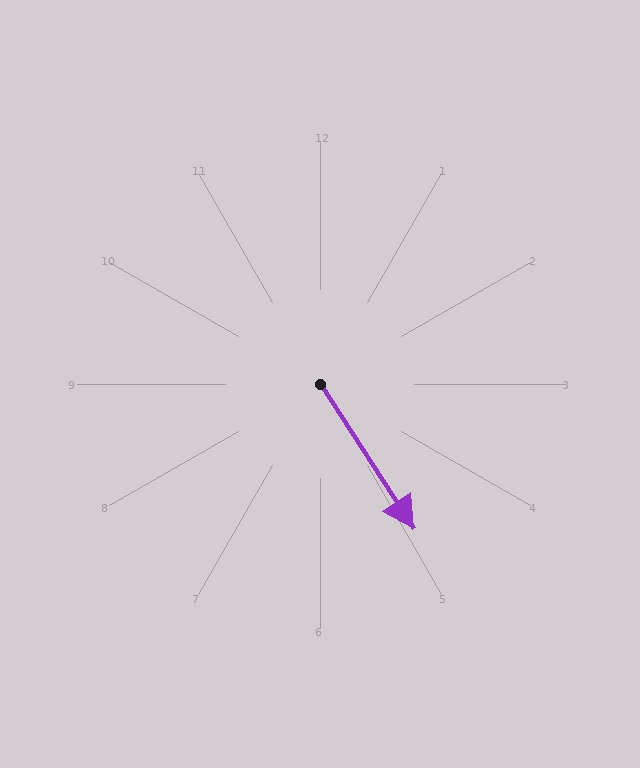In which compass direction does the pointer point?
Southeast.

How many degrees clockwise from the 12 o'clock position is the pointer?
Approximately 147 degrees.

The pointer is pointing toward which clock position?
Roughly 5 o'clock.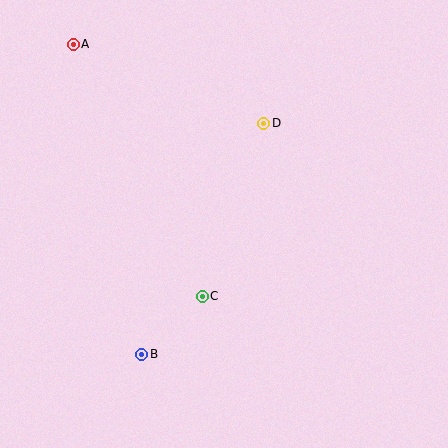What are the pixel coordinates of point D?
Point D is at (264, 123).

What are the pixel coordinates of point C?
Point C is at (202, 296).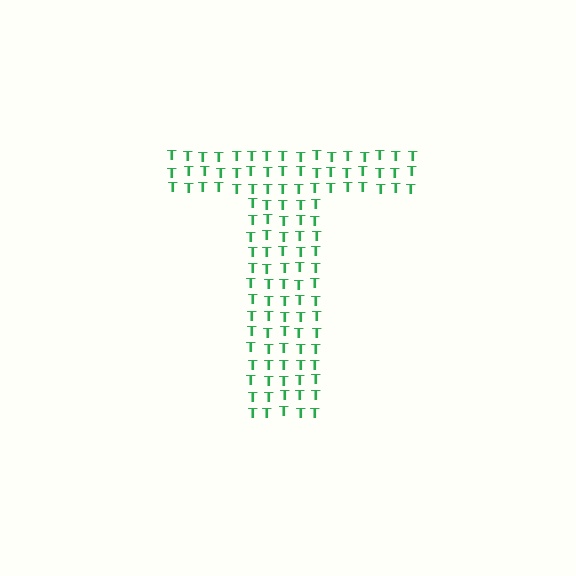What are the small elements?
The small elements are letter T's.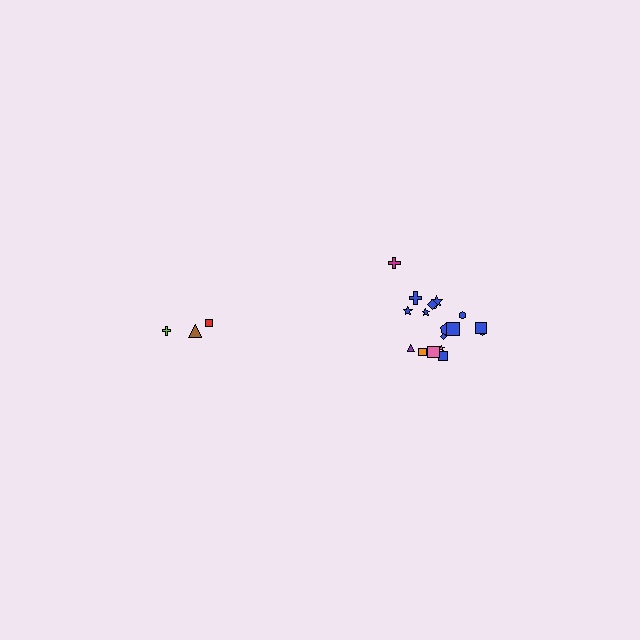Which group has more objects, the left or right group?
The right group.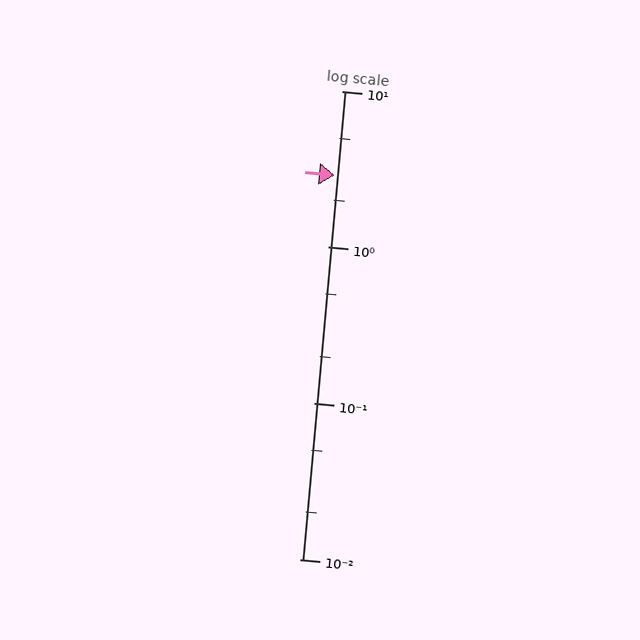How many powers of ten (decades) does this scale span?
The scale spans 3 decades, from 0.01 to 10.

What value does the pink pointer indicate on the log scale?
The pointer indicates approximately 2.9.